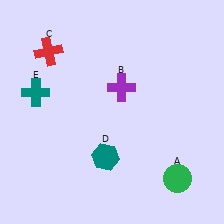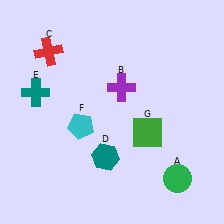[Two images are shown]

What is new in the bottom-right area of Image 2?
A green square (G) was added in the bottom-right area of Image 2.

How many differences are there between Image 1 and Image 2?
There are 2 differences between the two images.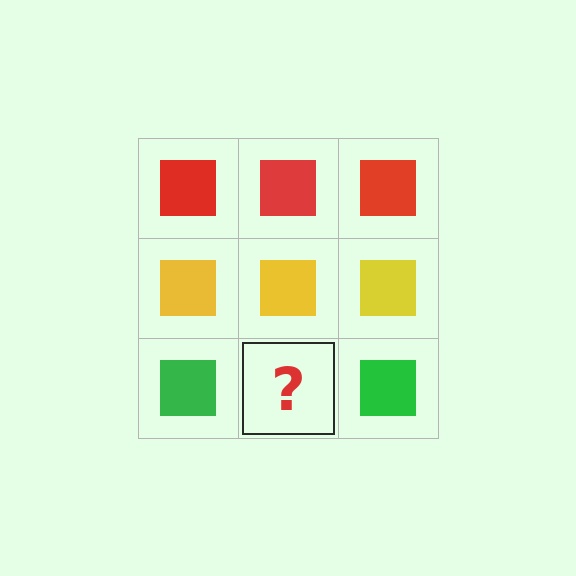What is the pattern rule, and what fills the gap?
The rule is that each row has a consistent color. The gap should be filled with a green square.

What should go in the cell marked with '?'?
The missing cell should contain a green square.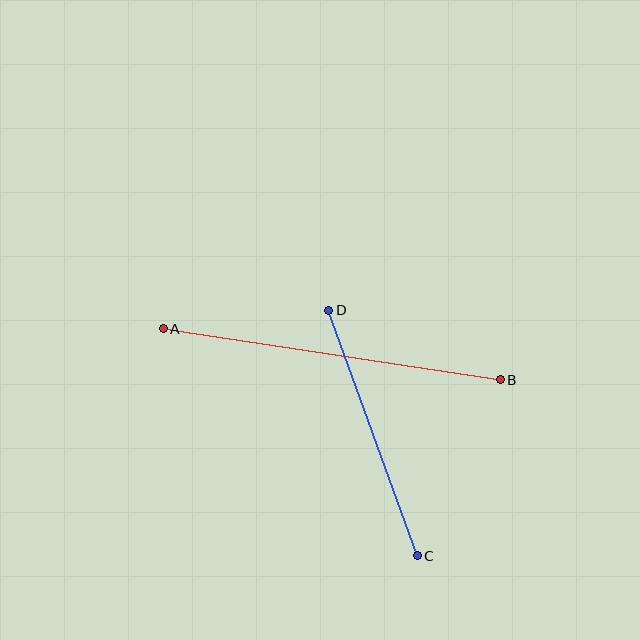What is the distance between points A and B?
The distance is approximately 341 pixels.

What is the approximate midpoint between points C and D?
The midpoint is at approximately (373, 433) pixels.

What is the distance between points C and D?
The distance is approximately 261 pixels.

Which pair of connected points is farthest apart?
Points A and B are farthest apart.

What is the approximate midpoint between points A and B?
The midpoint is at approximately (332, 354) pixels.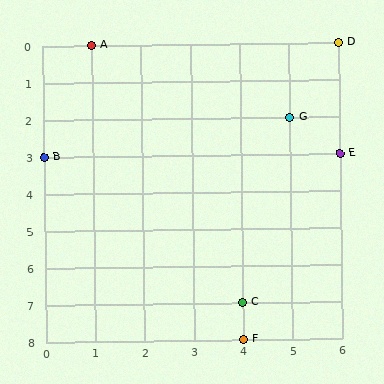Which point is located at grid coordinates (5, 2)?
Point G is at (5, 2).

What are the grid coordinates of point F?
Point F is at grid coordinates (4, 8).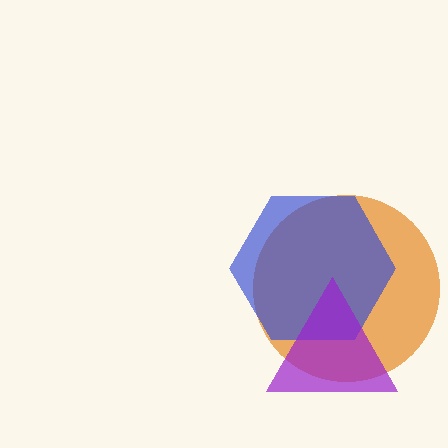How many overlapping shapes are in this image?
There are 3 overlapping shapes in the image.